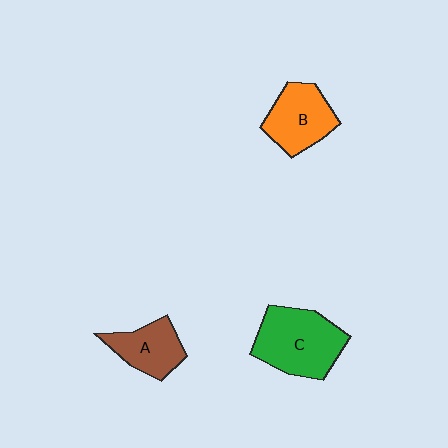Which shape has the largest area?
Shape C (green).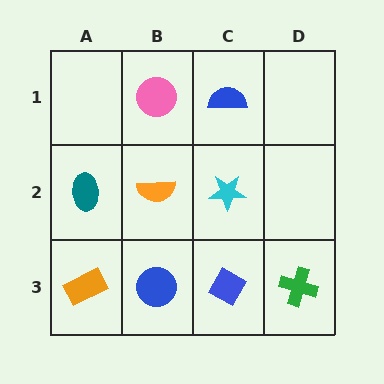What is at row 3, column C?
A blue diamond.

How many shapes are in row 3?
4 shapes.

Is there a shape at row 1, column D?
No, that cell is empty.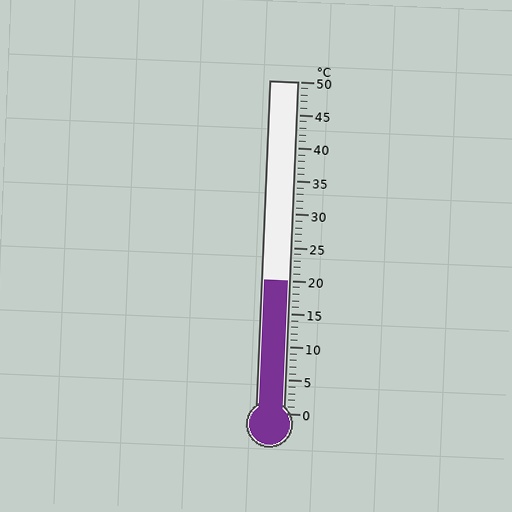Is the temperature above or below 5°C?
The temperature is above 5°C.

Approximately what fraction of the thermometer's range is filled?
The thermometer is filled to approximately 40% of its range.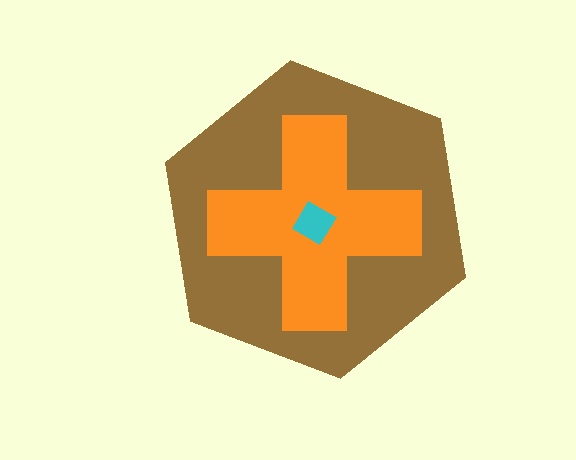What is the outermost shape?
The brown hexagon.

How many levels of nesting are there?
3.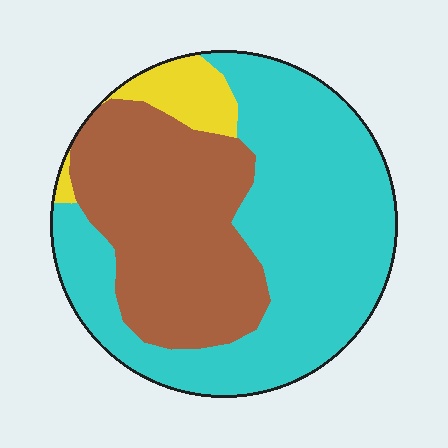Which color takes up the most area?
Cyan, at roughly 55%.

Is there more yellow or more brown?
Brown.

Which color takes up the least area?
Yellow, at roughly 5%.